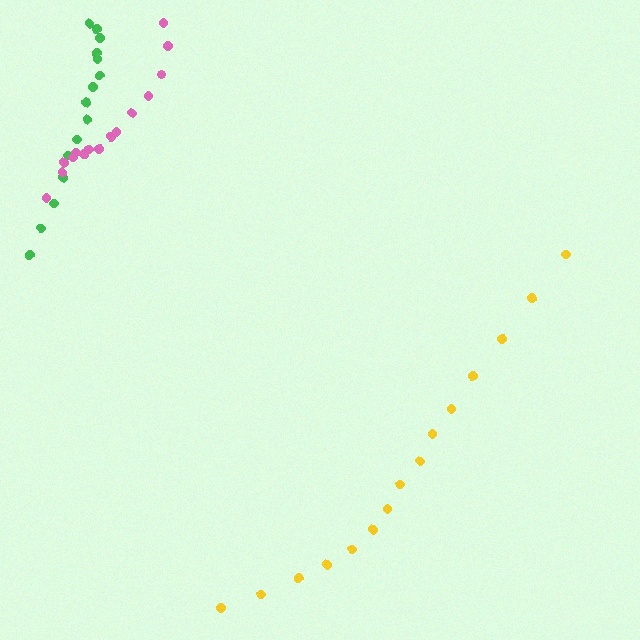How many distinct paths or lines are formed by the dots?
There are 3 distinct paths.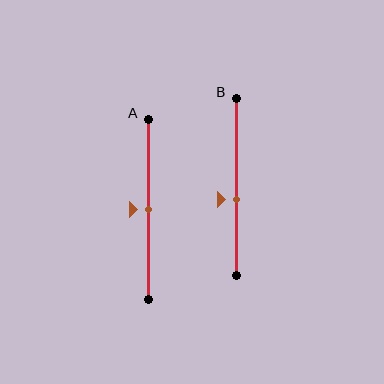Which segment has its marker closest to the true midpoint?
Segment A has its marker closest to the true midpoint.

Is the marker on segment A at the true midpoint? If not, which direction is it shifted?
Yes, the marker on segment A is at the true midpoint.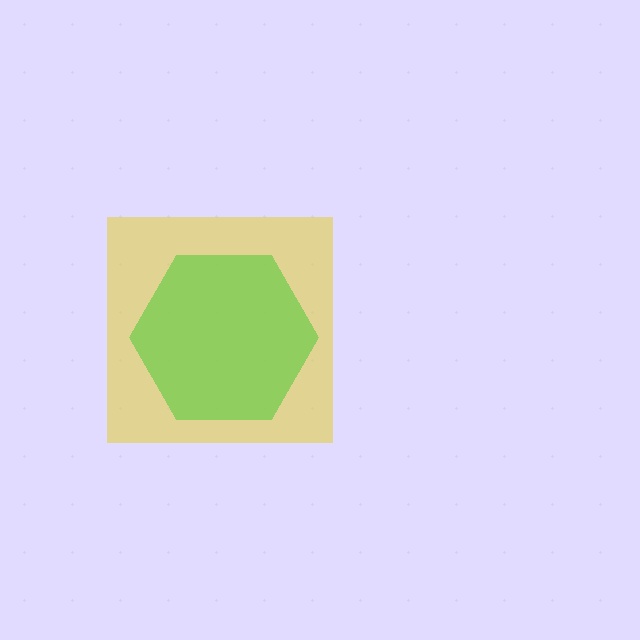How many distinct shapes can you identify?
There are 2 distinct shapes: a yellow square, a lime hexagon.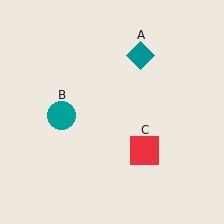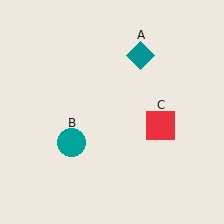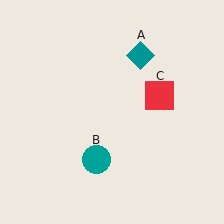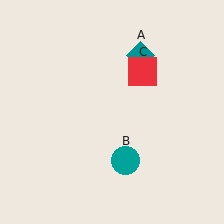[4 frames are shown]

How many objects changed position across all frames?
2 objects changed position: teal circle (object B), red square (object C).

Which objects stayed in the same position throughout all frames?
Teal diamond (object A) remained stationary.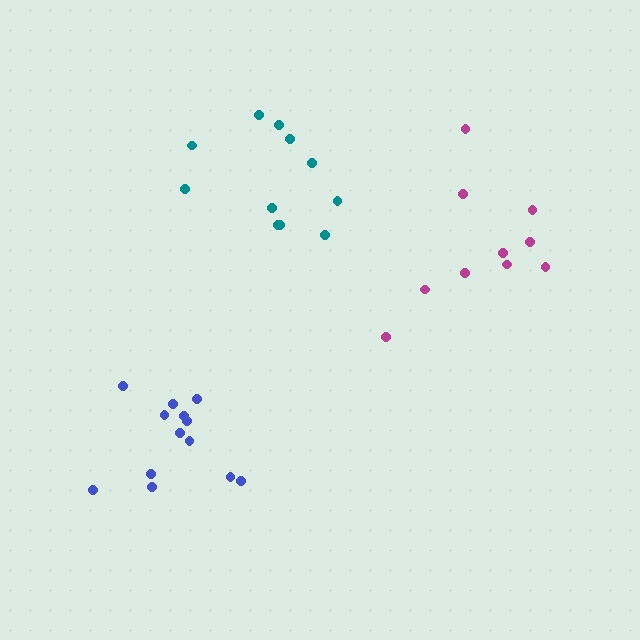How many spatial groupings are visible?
There are 3 spatial groupings.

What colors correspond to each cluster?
The clusters are colored: magenta, blue, teal.